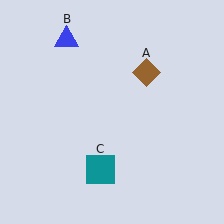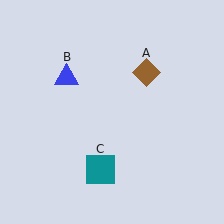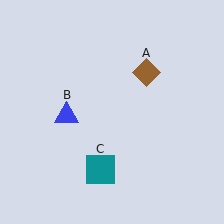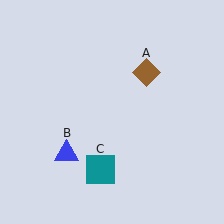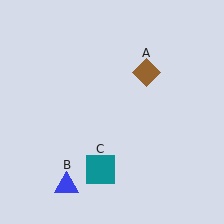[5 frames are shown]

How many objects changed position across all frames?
1 object changed position: blue triangle (object B).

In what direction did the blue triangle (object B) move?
The blue triangle (object B) moved down.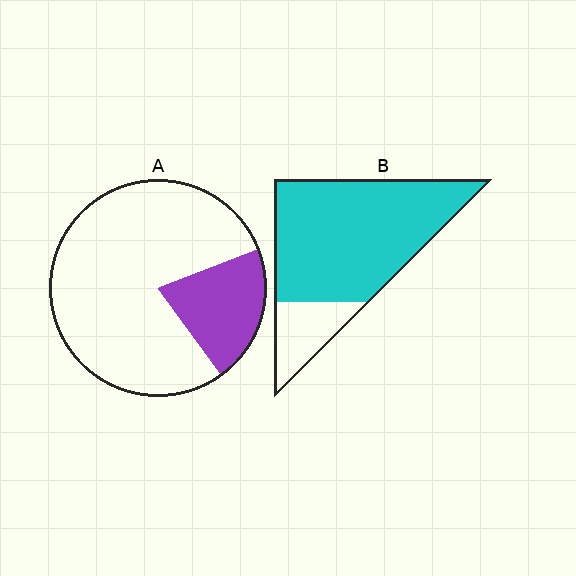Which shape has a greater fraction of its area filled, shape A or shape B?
Shape B.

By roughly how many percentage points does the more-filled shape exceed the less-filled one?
By roughly 60 percentage points (B over A).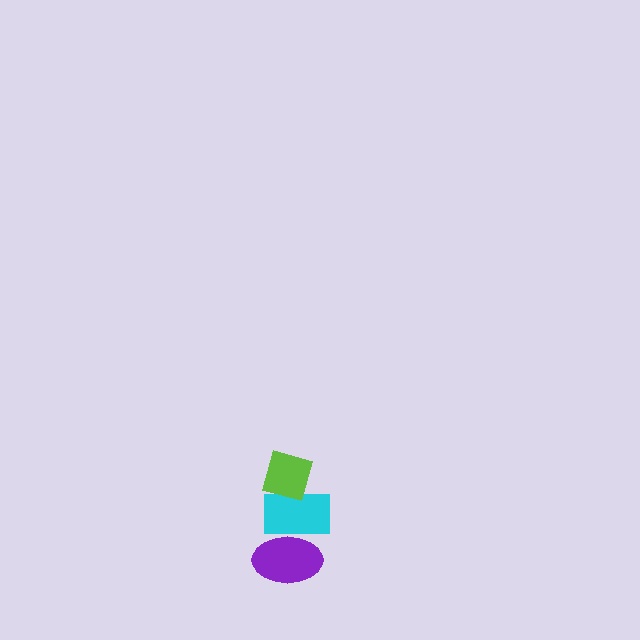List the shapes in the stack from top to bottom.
From top to bottom: the lime diamond, the cyan rectangle, the purple ellipse.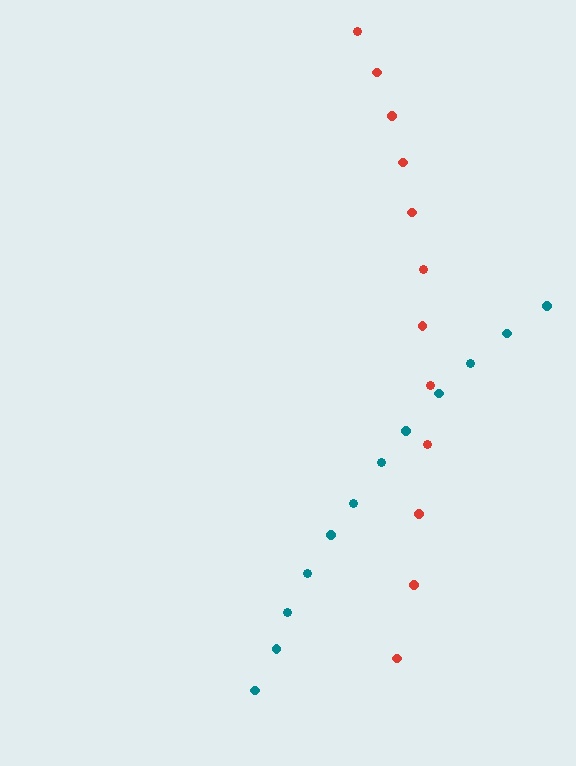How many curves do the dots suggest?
There are 2 distinct paths.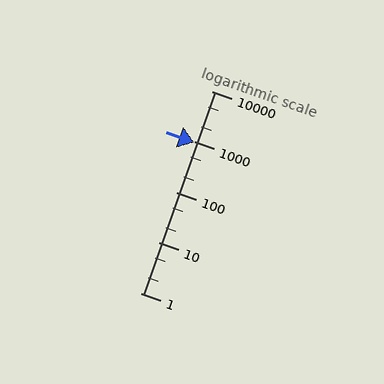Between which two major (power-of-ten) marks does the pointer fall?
The pointer is between 100 and 1000.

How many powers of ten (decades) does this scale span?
The scale spans 4 decades, from 1 to 10000.